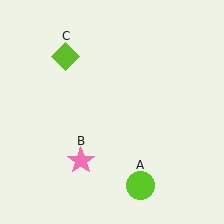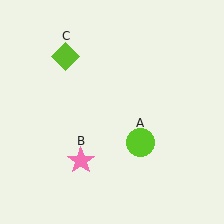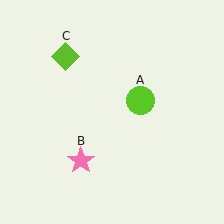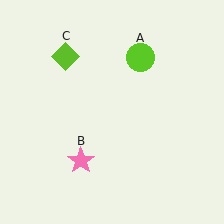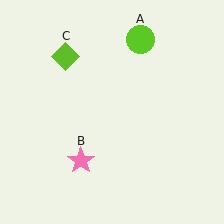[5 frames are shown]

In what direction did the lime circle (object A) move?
The lime circle (object A) moved up.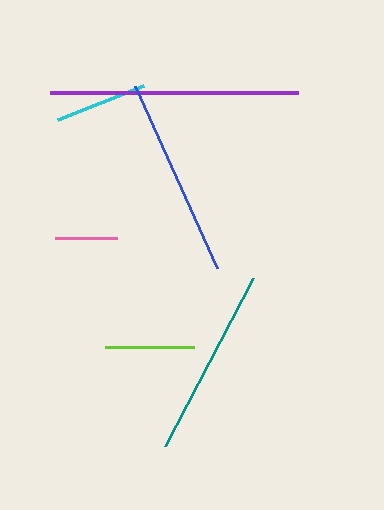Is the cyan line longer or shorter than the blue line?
The blue line is longer than the cyan line.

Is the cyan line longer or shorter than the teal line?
The teal line is longer than the cyan line.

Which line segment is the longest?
The purple line is the longest at approximately 248 pixels.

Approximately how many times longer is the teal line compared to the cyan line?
The teal line is approximately 2.1 times the length of the cyan line.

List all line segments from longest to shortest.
From longest to shortest: purple, blue, teal, cyan, lime, pink.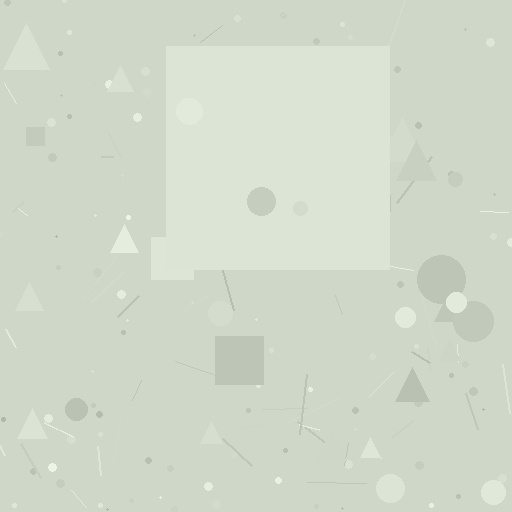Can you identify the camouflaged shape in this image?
The camouflaged shape is a square.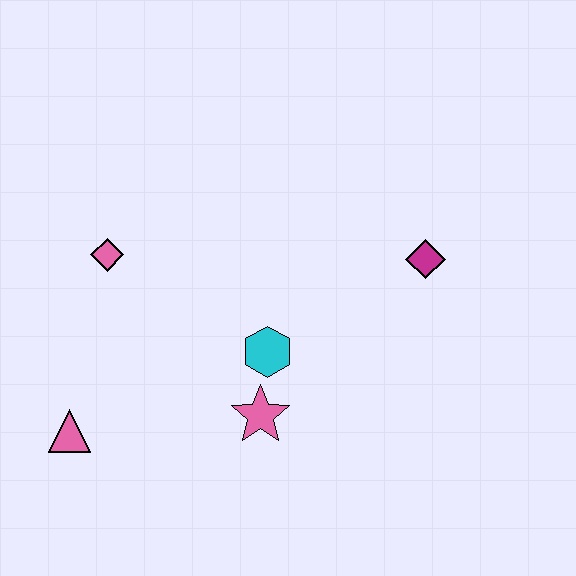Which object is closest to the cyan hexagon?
The pink star is closest to the cyan hexagon.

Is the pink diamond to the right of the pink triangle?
Yes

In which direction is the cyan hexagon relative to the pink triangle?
The cyan hexagon is to the right of the pink triangle.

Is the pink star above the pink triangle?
Yes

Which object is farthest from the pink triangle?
The magenta diamond is farthest from the pink triangle.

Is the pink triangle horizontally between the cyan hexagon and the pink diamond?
No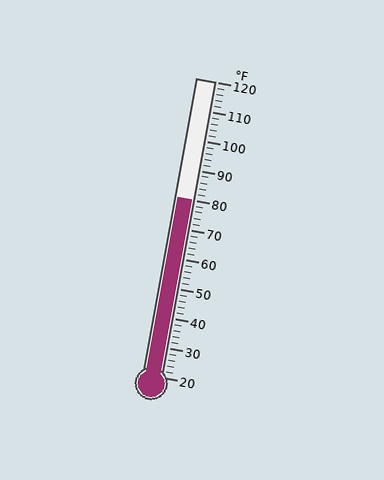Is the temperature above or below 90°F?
The temperature is below 90°F.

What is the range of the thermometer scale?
The thermometer scale ranges from 20°F to 120°F.